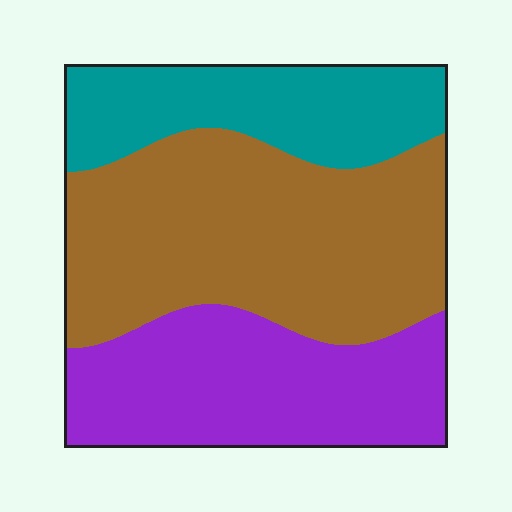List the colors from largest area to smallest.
From largest to smallest: brown, purple, teal.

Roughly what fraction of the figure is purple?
Purple takes up about one third (1/3) of the figure.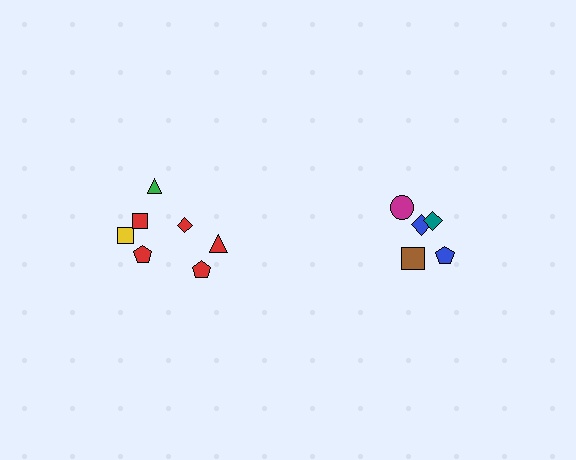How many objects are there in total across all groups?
There are 12 objects.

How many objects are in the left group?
There are 7 objects.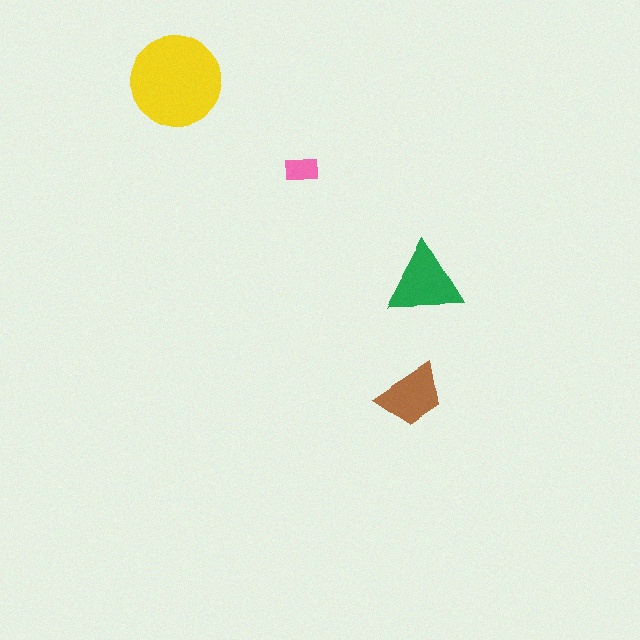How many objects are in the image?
There are 4 objects in the image.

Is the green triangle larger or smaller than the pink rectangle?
Larger.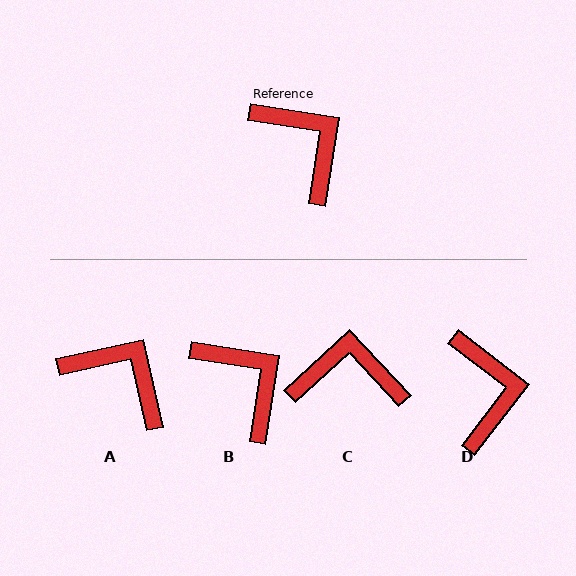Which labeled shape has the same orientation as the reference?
B.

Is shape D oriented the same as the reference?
No, it is off by about 28 degrees.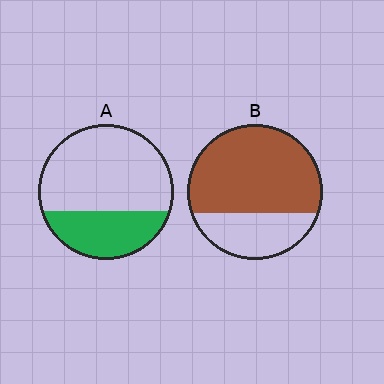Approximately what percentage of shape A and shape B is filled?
A is approximately 30% and B is approximately 70%.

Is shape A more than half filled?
No.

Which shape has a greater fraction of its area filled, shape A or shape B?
Shape B.